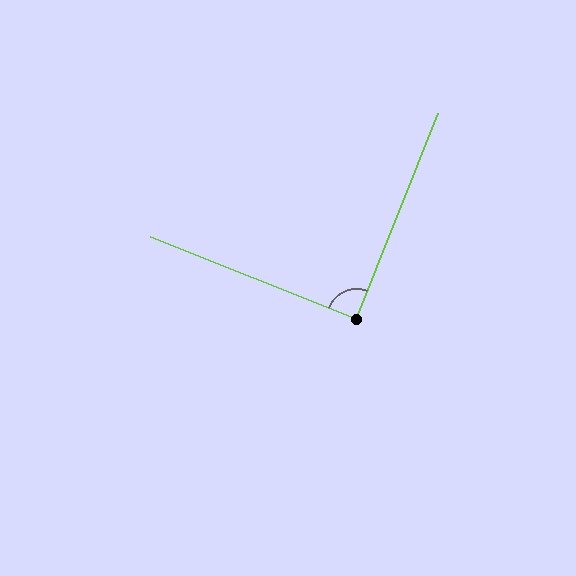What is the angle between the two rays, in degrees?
Approximately 90 degrees.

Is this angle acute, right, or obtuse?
It is approximately a right angle.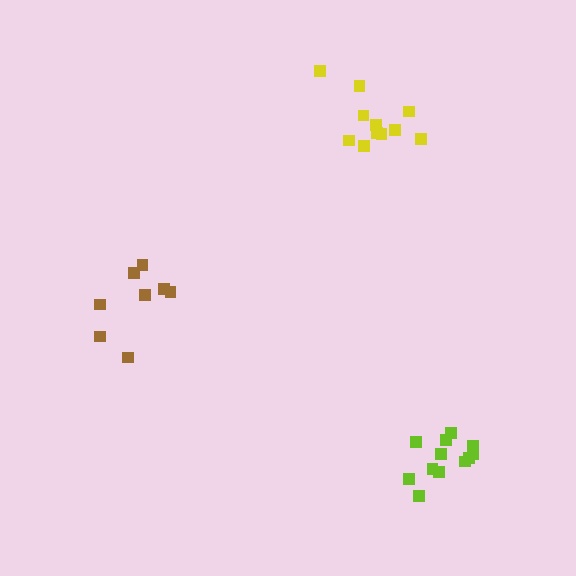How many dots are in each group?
Group 1: 8 dots, Group 2: 11 dots, Group 3: 12 dots (31 total).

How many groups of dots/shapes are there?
There are 3 groups.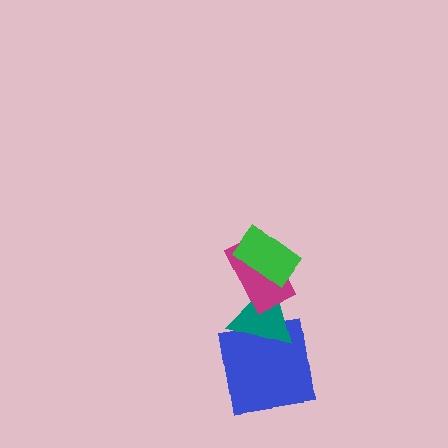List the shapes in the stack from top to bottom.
From top to bottom: the green rectangle, the magenta rectangle, the teal triangle, the blue square.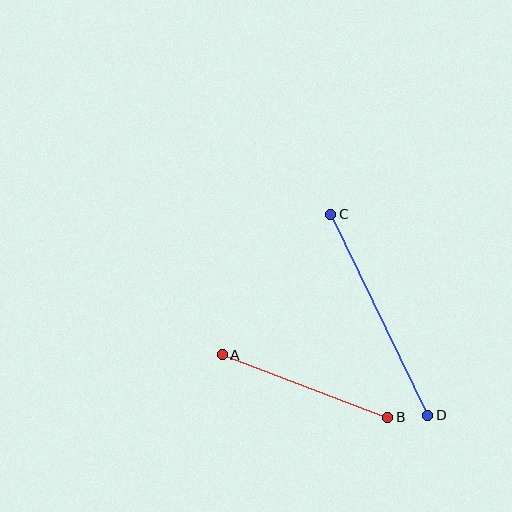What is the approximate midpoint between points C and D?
The midpoint is at approximately (379, 315) pixels.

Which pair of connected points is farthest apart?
Points C and D are farthest apart.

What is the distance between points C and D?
The distance is approximately 223 pixels.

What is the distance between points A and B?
The distance is approximately 177 pixels.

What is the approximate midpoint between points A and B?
The midpoint is at approximately (305, 386) pixels.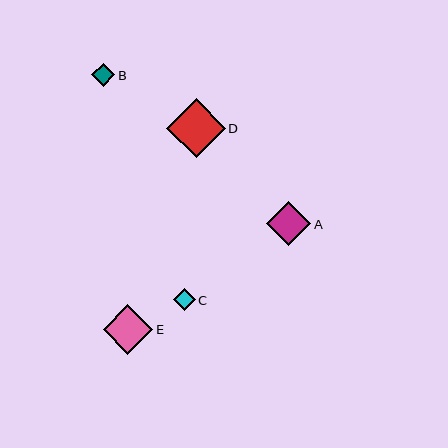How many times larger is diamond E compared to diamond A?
Diamond E is approximately 1.1 times the size of diamond A.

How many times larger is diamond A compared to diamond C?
Diamond A is approximately 2.1 times the size of diamond C.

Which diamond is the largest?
Diamond D is the largest with a size of approximately 58 pixels.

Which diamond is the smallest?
Diamond C is the smallest with a size of approximately 22 pixels.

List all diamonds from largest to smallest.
From largest to smallest: D, E, A, B, C.